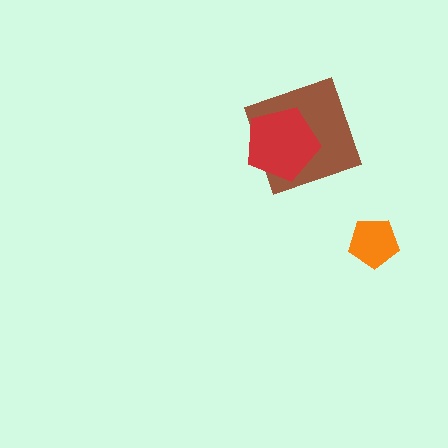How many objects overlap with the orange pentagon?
0 objects overlap with the orange pentagon.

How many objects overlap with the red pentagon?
1 object overlaps with the red pentagon.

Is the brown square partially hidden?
Yes, it is partially covered by another shape.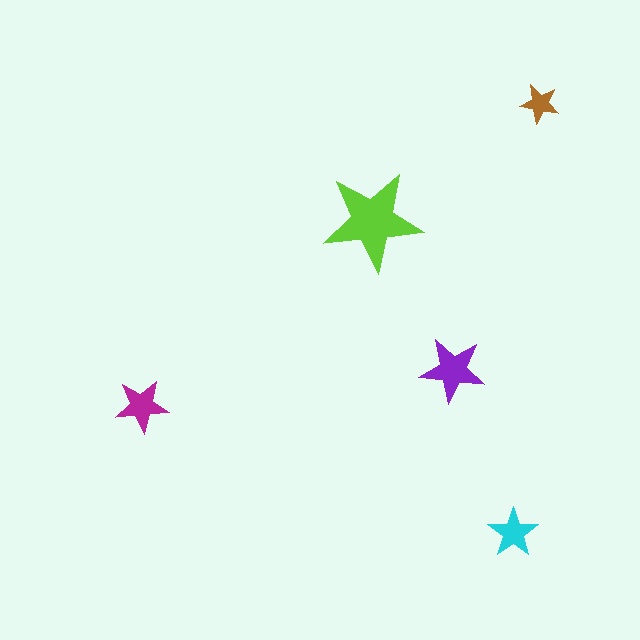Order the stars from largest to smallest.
the lime one, the purple one, the magenta one, the cyan one, the brown one.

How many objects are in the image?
There are 5 objects in the image.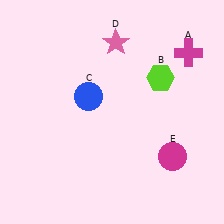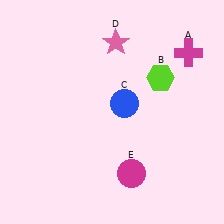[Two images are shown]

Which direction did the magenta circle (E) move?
The magenta circle (E) moved left.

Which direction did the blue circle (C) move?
The blue circle (C) moved right.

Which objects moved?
The objects that moved are: the blue circle (C), the magenta circle (E).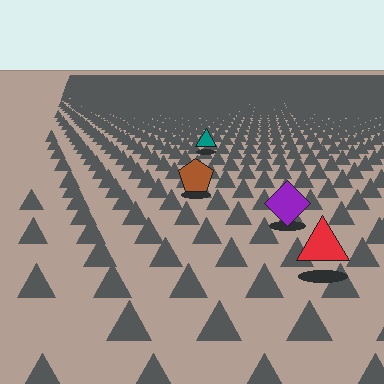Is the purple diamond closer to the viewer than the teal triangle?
Yes. The purple diamond is closer — you can tell from the texture gradient: the ground texture is coarser near it.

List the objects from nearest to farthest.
From nearest to farthest: the red triangle, the purple diamond, the brown pentagon, the teal triangle.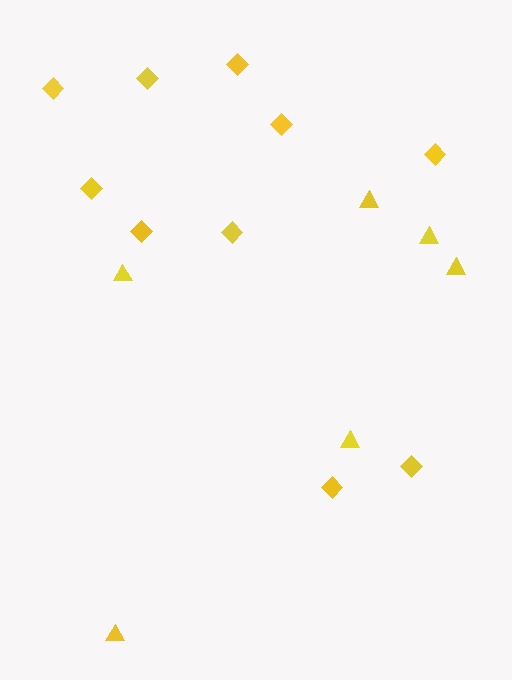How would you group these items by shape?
There are 2 groups: one group of diamonds (10) and one group of triangles (6).